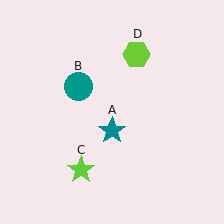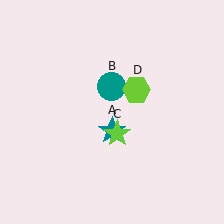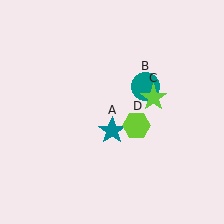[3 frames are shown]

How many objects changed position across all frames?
3 objects changed position: teal circle (object B), lime star (object C), lime hexagon (object D).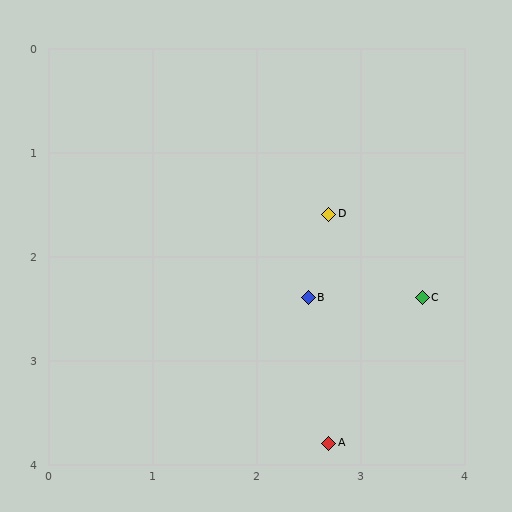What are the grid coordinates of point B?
Point B is at approximately (2.5, 2.4).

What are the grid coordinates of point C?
Point C is at approximately (3.6, 2.4).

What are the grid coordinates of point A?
Point A is at approximately (2.7, 3.8).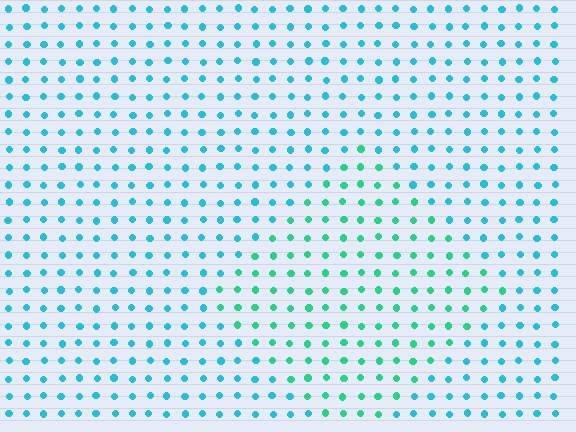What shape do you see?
I see a diamond.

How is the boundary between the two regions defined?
The boundary is defined purely by a slight shift in hue (about 34 degrees). Spacing, size, and orientation are identical on both sides.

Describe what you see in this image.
The image is filled with small cyan elements in a uniform arrangement. A diamond-shaped region is visible where the elements are tinted to a slightly different hue, forming a subtle color boundary.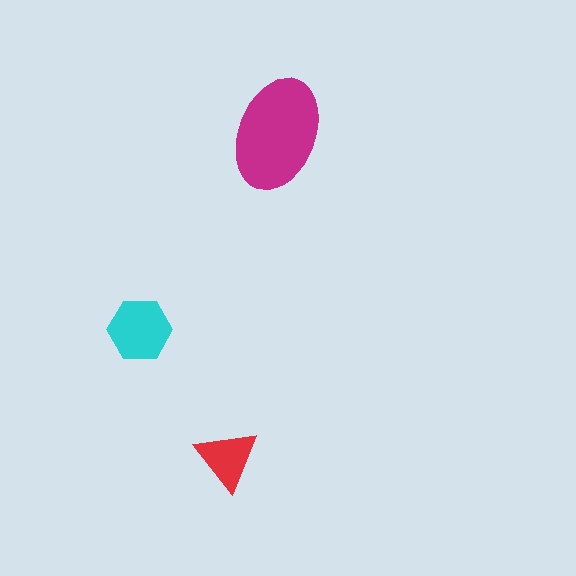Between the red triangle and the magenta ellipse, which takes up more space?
The magenta ellipse.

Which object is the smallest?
The red triangle.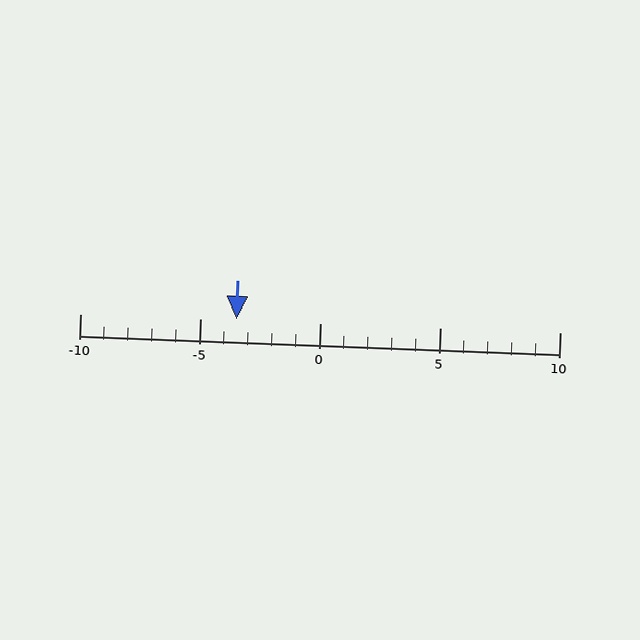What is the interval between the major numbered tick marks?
The major tick marks are spaced 5 units apart.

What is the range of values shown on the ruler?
The ruler shows values from -10 to 10.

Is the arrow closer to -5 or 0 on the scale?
The arrow is closer to -5.